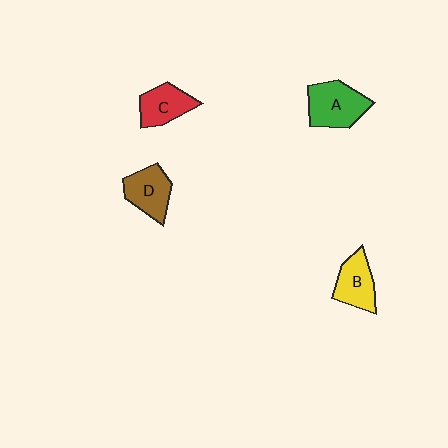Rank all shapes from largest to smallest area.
From largest to smallest: A (green), D (brown), B (yellow), C (red).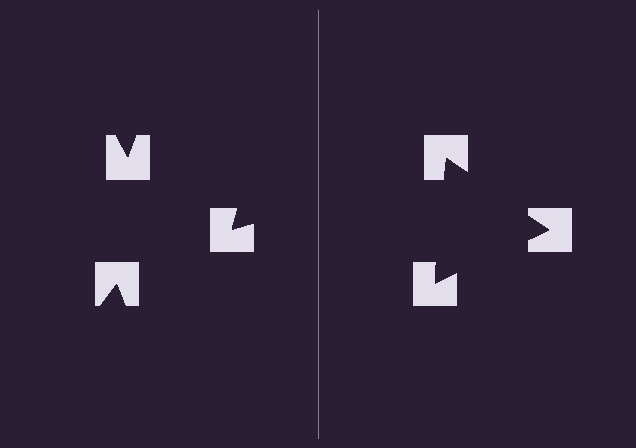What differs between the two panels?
The notched squares are positioned identically on both sides; only the wedge orientations differ. On the right they align to a triangle; on the left they are misaligned.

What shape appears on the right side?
An illusory triangle.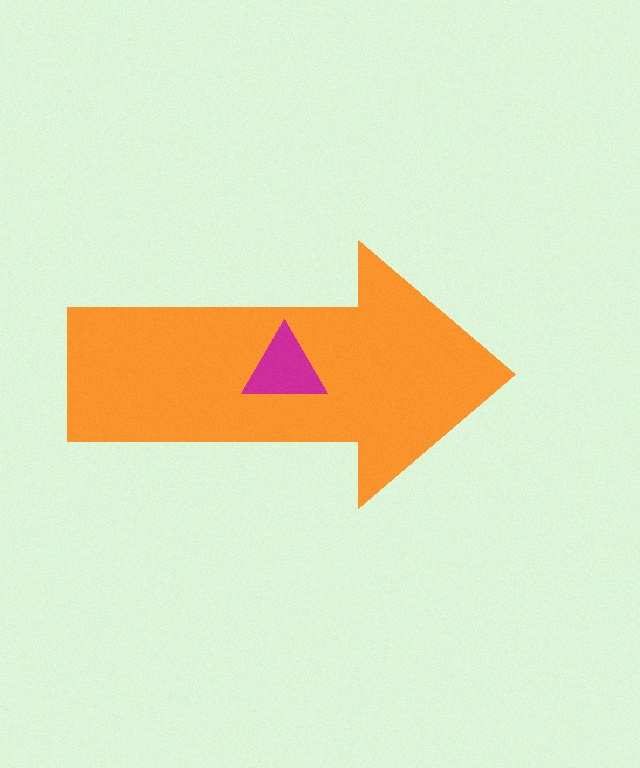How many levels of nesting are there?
2.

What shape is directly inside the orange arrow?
The magenta triangle.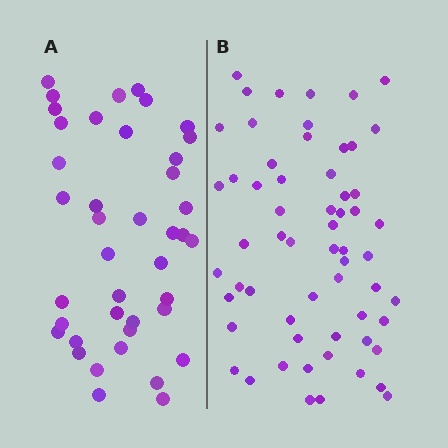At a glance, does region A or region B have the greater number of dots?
Region B (the right region) has more dots.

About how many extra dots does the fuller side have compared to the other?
Region B has approximately 20 more dots than region A.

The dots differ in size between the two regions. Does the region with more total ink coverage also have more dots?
No. Region A has more total ink coverage because its dots are larger, but region B actually contains more individual dots. Total area can be misleading — the number of items is what matters here.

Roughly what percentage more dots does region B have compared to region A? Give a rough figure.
About 45% more.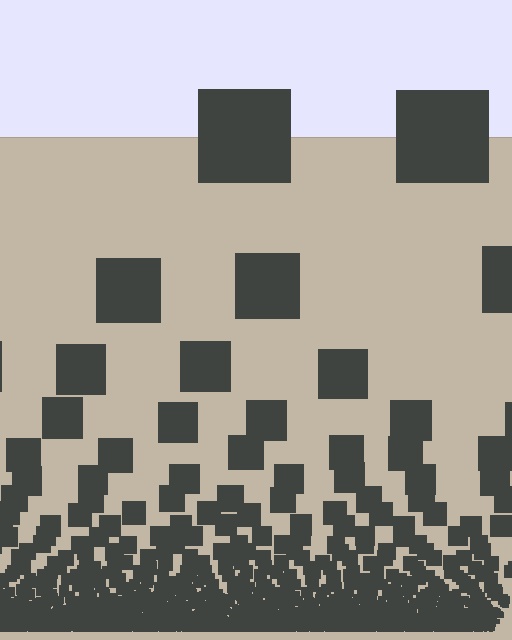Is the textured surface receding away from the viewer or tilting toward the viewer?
The surface appears to tilt toward the viewer. Texture elements get larger and sparser toward the top.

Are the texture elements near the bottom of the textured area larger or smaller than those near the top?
Smaller. The gradient is inverted — elements near the bottom are smaller and denser.